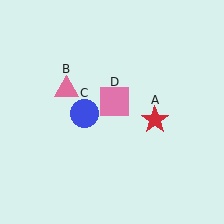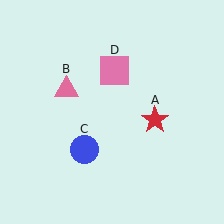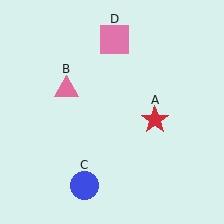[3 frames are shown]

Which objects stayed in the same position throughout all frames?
Red star (object A) and pink triangle (object B) remained stationary.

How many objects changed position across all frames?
2 objects changed position: blue circle (object C), pink square (object D).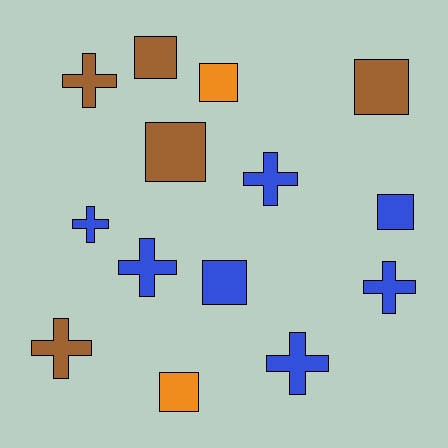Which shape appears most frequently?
Square, with 7 objects.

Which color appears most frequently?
Blue, with 7 objects.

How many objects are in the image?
There are 14 objects.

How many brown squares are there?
There are 3 brown squares.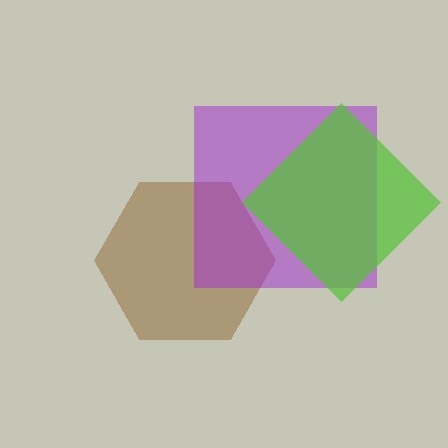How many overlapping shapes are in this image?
There are 3 overlapping shapes in the image.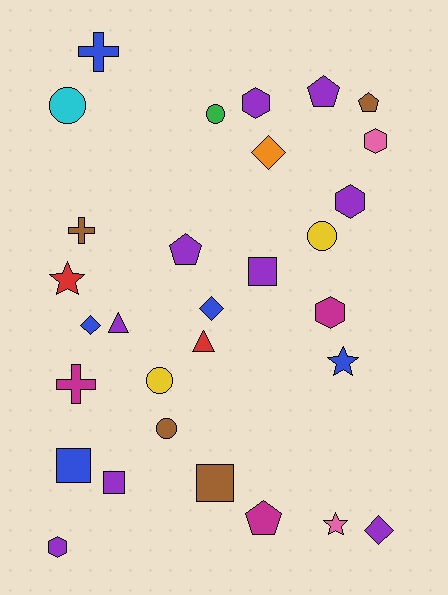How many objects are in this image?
There are 30 objects.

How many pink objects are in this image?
There are 2 pink objects.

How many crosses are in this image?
There are 3 crosses.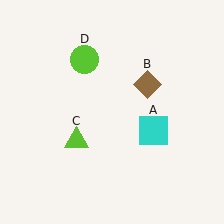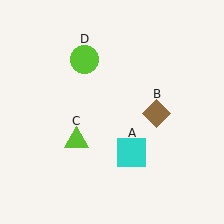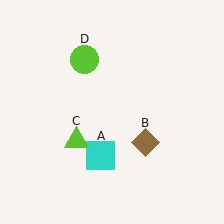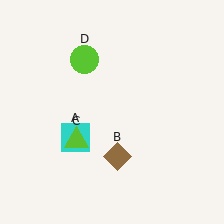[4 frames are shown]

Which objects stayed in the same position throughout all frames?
Lime triangle (object C) and lime circle (object D) remained stationary.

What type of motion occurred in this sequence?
The cyan square (object A), brown diamond (object B) rotated clockwise around the center of the scene.